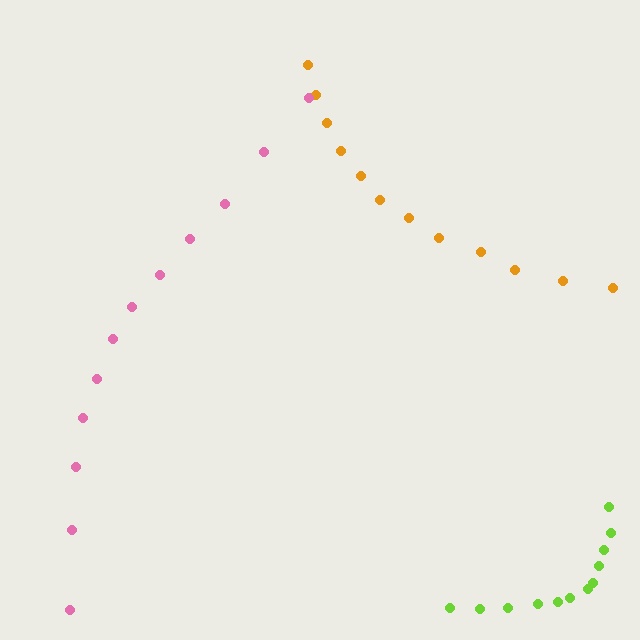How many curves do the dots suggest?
There are 3 distinct paths.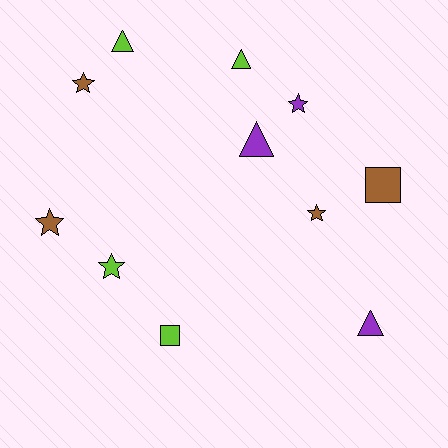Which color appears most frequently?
Lime, with 4 objects.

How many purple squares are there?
There are no purple squares.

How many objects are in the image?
There are 11 objects.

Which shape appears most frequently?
Star, with 5 objects.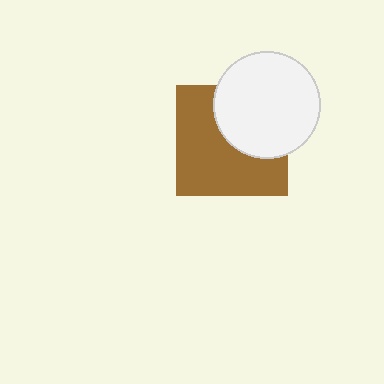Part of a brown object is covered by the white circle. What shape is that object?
It is a square.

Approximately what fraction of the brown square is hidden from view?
Roughly 39% of the brown square is hidden behind the white circle.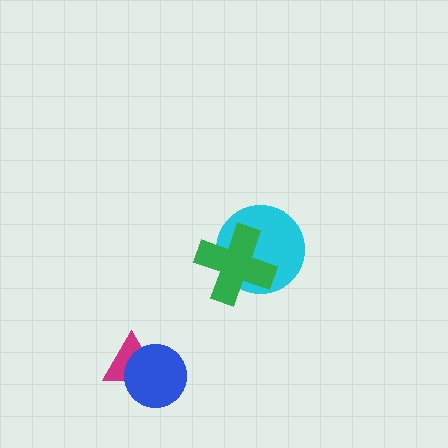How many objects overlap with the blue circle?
1 object overlaps with the blue circle.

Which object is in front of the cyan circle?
The green cross is in front of the cyan circle.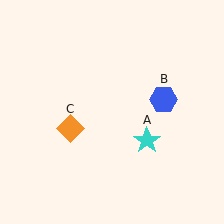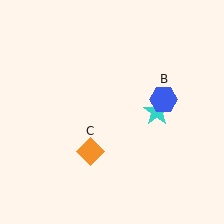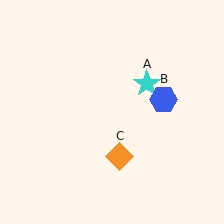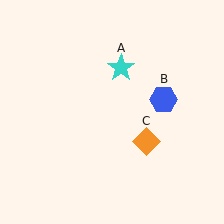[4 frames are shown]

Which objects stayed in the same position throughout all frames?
Blue hexagon (object B) remained stationary.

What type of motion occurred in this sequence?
The cyan star (object A), orange diamond (object C) rotated counterclockwise around the center of the scene.